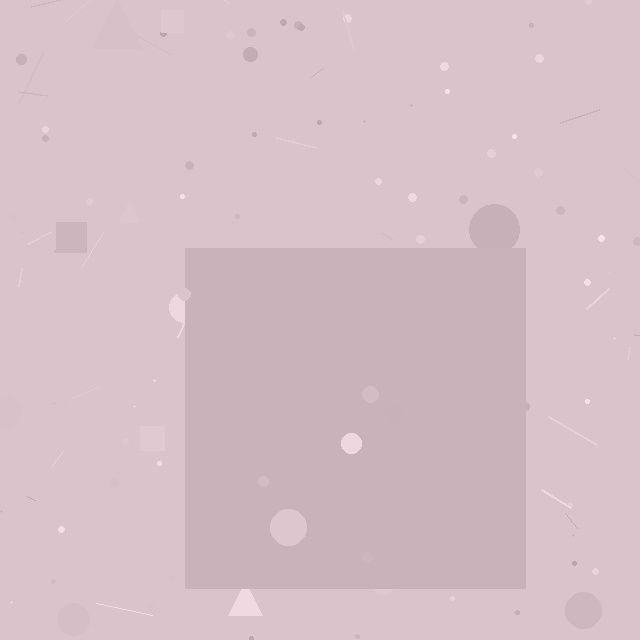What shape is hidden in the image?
A square is hidden in the image.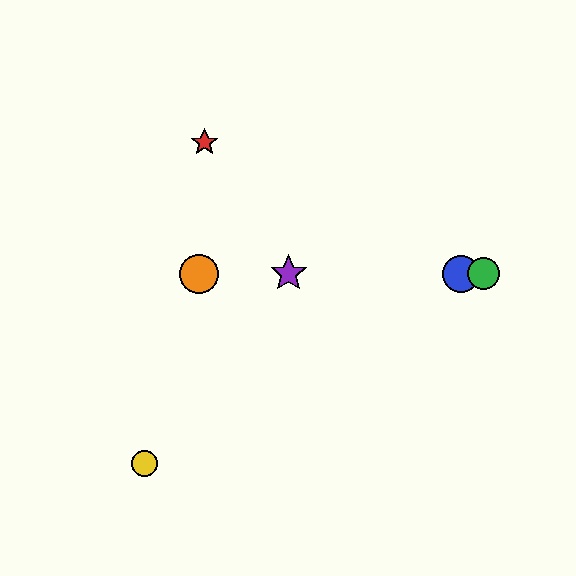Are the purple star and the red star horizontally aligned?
No, the purple star is at y≈274 and the red star is at y≈142.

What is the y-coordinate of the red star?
The red star is at y≈142.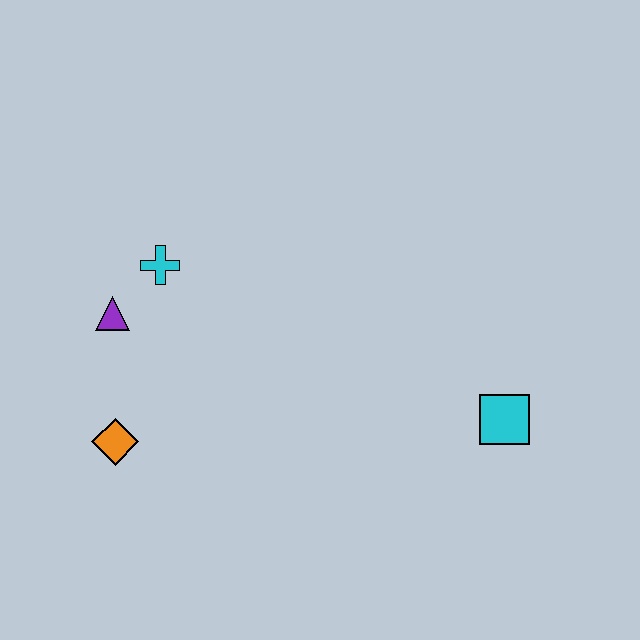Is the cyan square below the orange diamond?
No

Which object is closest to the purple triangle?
The cyan cross is closest to the purple triangle.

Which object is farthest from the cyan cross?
The cyan square is farthest from the cyan cross.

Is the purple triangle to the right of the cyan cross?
No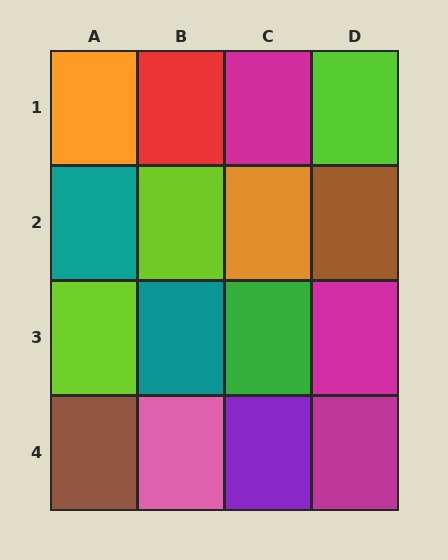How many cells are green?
1 cell is green.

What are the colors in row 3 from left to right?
Lime, teal, green, magenta.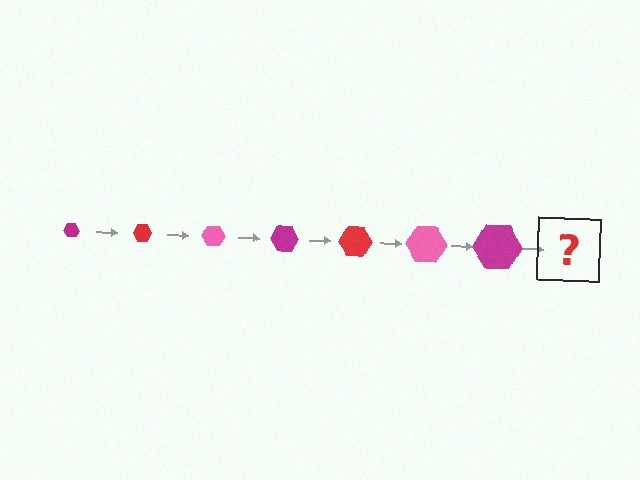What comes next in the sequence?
The next element should be a red hexagon, larger than the previous one.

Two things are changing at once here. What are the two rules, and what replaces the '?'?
The two rules are that the hexagon grows larger each step and the color cycles through magenta, red, and pink. The '?' should be a red hexagon, larger than the previous one.